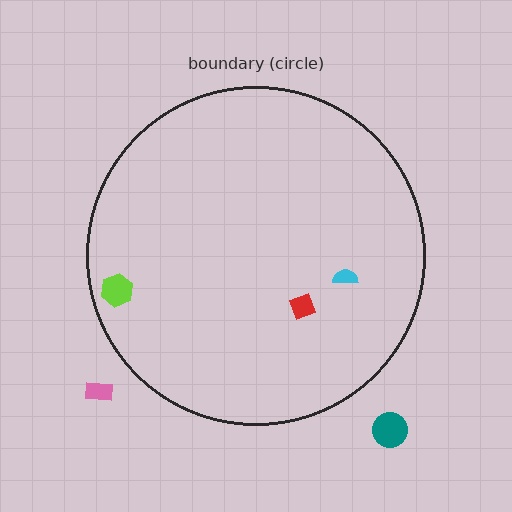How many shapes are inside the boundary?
3 inside, 2 outside.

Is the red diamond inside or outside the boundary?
Inside.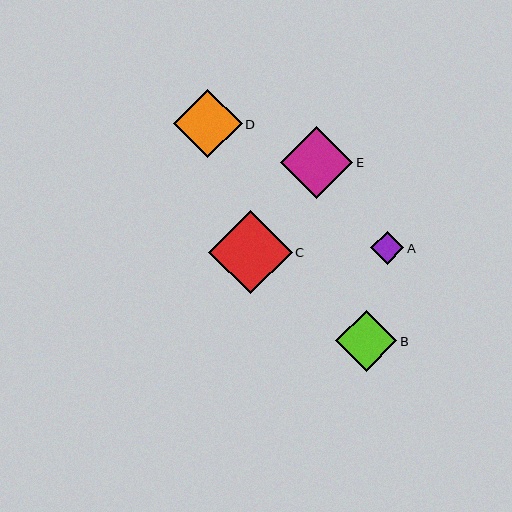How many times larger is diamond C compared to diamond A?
Diamond C is approximately 2.5 times the size of diamond A.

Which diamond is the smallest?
Diamond A is the smallest with a size of approximately 33 pixels.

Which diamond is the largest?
Diamond C is the largest with a size of approximately 83 pixels.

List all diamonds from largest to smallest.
From largest to smallest: C, E, D, B, A.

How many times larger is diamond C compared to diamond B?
Diamond C is approximately 1.4 times the size of diamond B.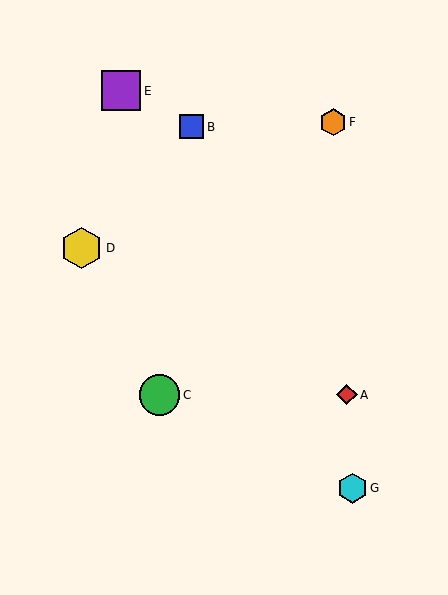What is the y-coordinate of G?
Object G is at y≈488.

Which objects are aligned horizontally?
Objects A, C are aligned horizontally.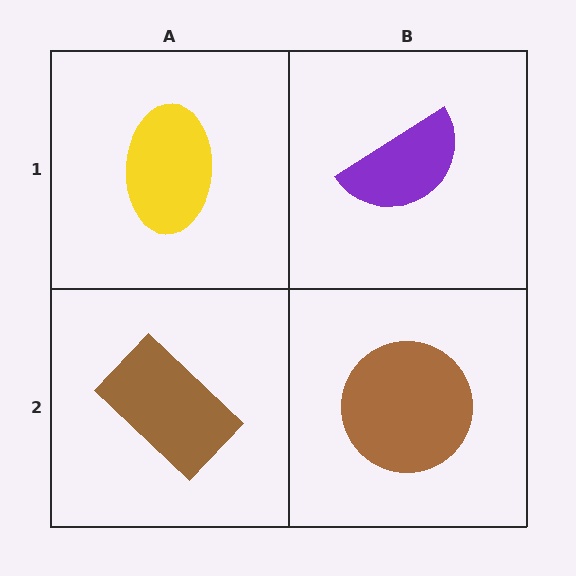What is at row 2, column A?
A brown rectangle.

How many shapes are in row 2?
2 shapes.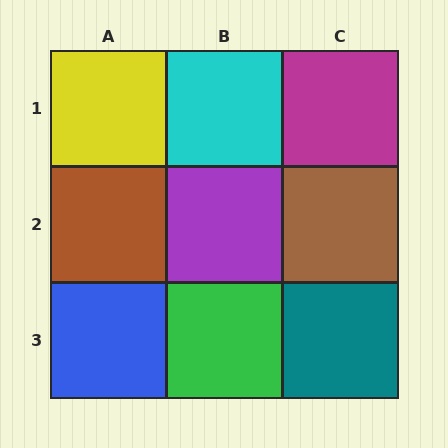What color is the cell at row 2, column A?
Brown.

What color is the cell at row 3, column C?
Teal.